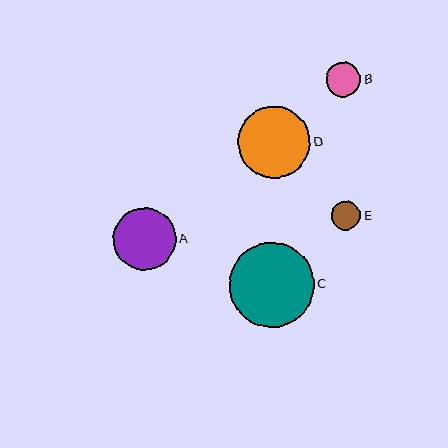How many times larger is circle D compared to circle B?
Circle D is approximately 2.1 times the size of circle B.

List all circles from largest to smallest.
From largest to smallest: C, D, A, B, E.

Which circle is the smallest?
Circle E is the smallest with a size of approximately 29 pixels.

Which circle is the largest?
Circle C is the largest with a size of approximately 85 pixels.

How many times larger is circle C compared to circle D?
Circle C is approximately 1.2 times the size of circle D.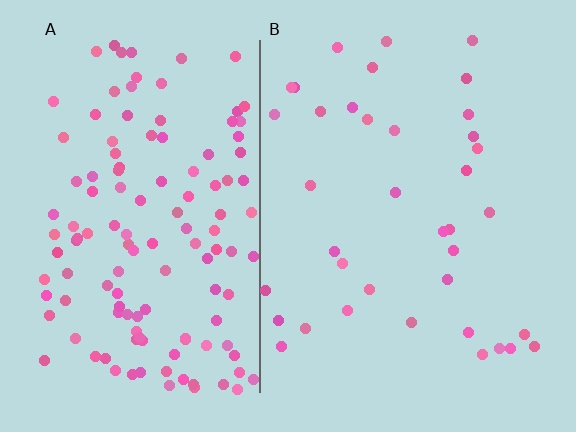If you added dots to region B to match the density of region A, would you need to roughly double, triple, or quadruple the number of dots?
Approximately triple.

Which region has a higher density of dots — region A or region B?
A (the left).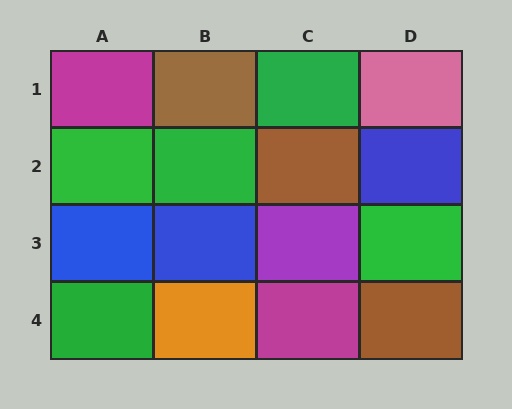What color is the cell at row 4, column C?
Magenta.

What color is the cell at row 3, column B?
Blue.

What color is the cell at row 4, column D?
Brown.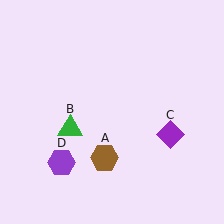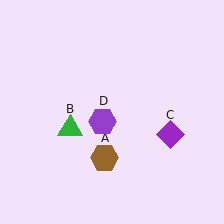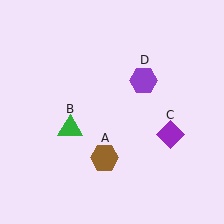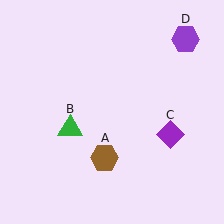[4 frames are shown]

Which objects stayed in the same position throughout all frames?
Brown hexagon (object A) and green triangle (object B) and purple diamond (object C) remained stationary.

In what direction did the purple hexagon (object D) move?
The purple hexagon (object D) moved up and to the right.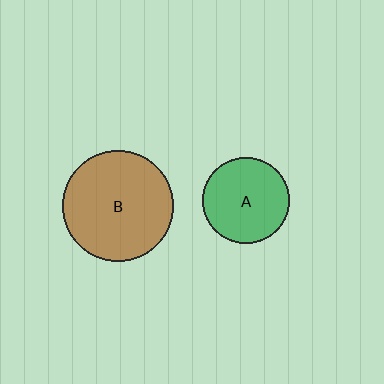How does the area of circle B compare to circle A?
Approximately 1.6 times.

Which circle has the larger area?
Circle B (brown).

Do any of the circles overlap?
No, none of the circles overlap.